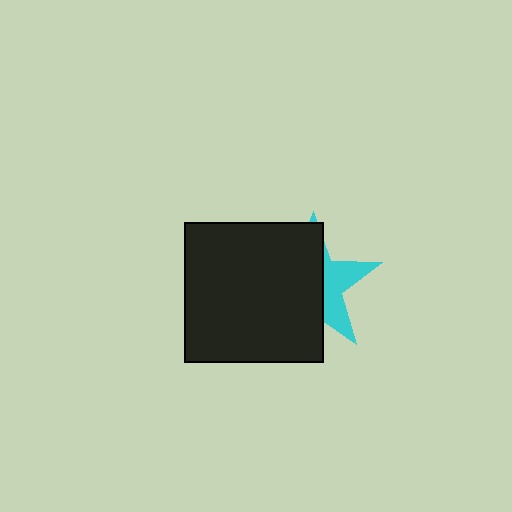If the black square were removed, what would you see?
You would see the complete cyan star.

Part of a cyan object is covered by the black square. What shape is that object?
It is a star.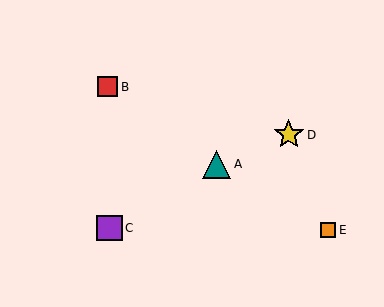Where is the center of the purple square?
The center of the purple square is at (110, 228).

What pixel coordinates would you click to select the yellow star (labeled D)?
Click at (289, 135) to select the yellow star D.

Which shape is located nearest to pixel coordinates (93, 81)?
The red square (labeled B) at (108, 87) is nearest to that location.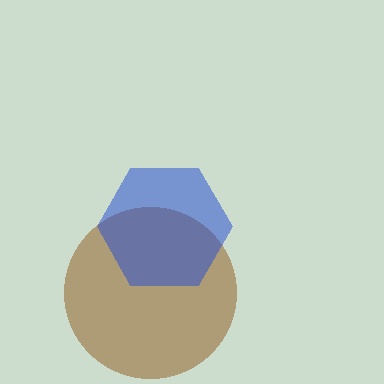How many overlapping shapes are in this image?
There are 2 overlapping shapes in the image.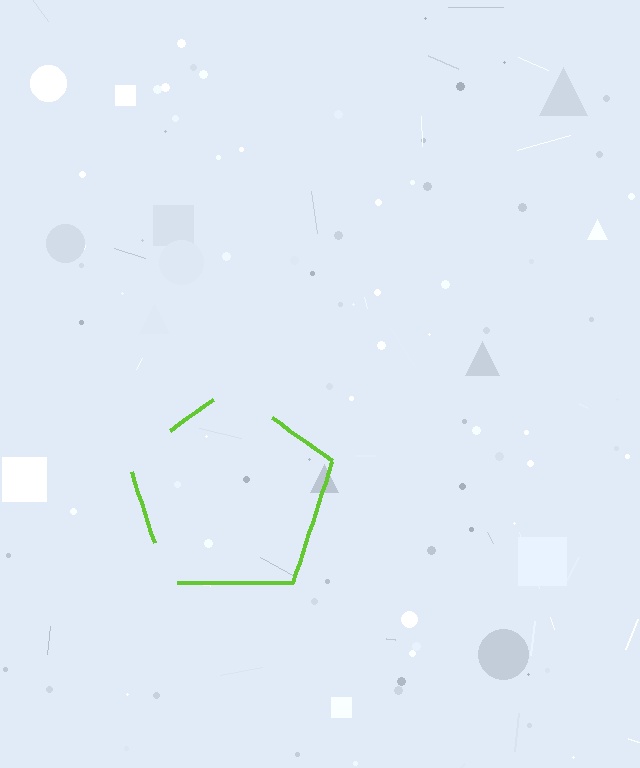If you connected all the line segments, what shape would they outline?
They would outline a pentagon.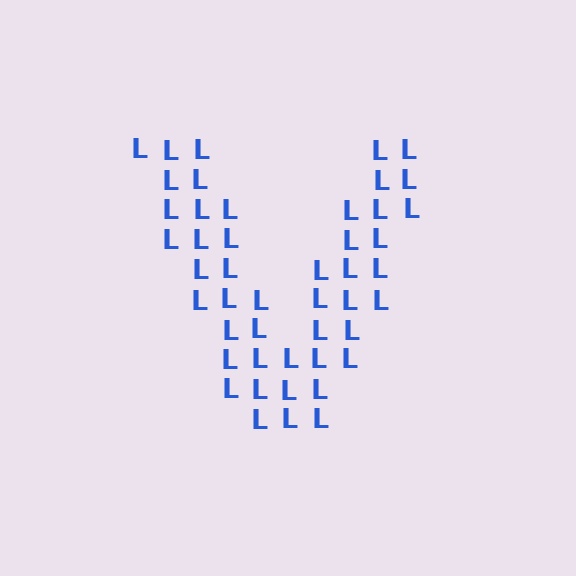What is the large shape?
The large shape is the letter V.